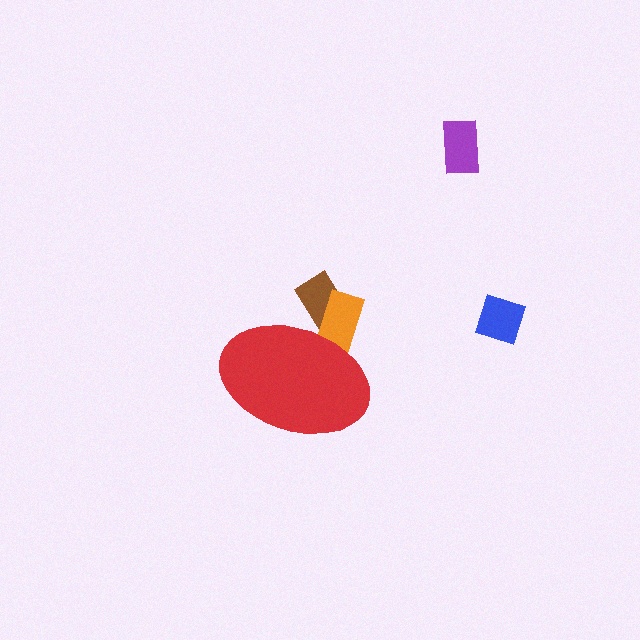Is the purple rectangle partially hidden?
No, the purple rectangle is fully visible.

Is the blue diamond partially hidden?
No, the blue diamond is fully visible.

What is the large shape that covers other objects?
A red ellipse.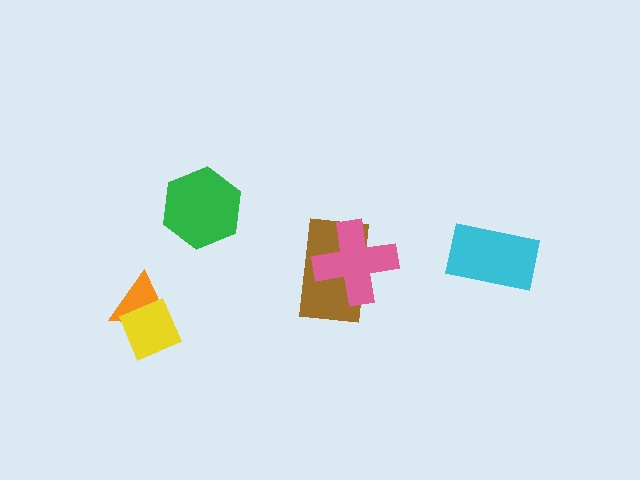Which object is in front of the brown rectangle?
The pink cross is in front of the brown rectangle.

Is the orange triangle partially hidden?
Yes, it is partially covered by another shape.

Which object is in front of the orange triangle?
The yellow diamond is in front of the orange triangle.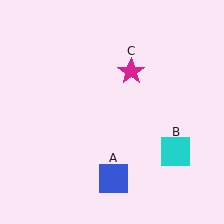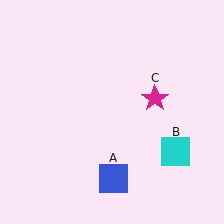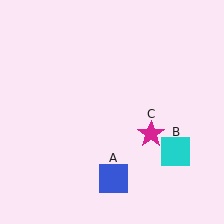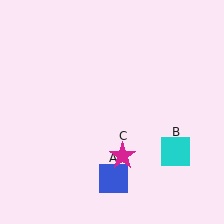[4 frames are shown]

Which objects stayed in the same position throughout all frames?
Blue square (object A) and cyan square (object B) remained stationary.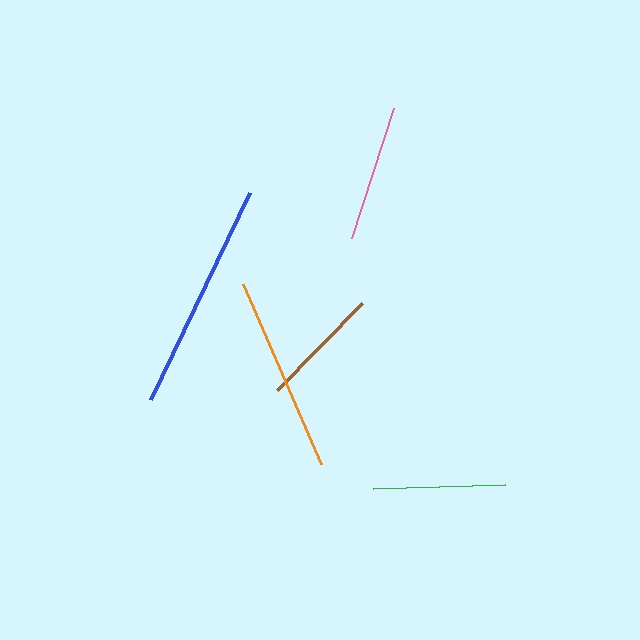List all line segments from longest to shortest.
From longest to shortest: blue, orange, pink, green, brown.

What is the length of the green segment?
The green segment is approximately 132 pixels long.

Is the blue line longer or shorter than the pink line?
The blue line is longer than the pink line.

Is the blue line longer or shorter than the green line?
The blue line is longer than the green line.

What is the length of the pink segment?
The pink segment is approximately 137 pixels long.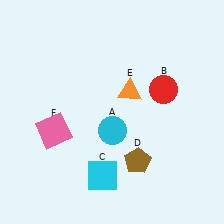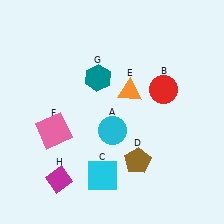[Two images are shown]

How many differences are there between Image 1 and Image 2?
There are 2 differences between the two images.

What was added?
A teal hexagon (G), a magenta diamond (H) were added in Image 2.